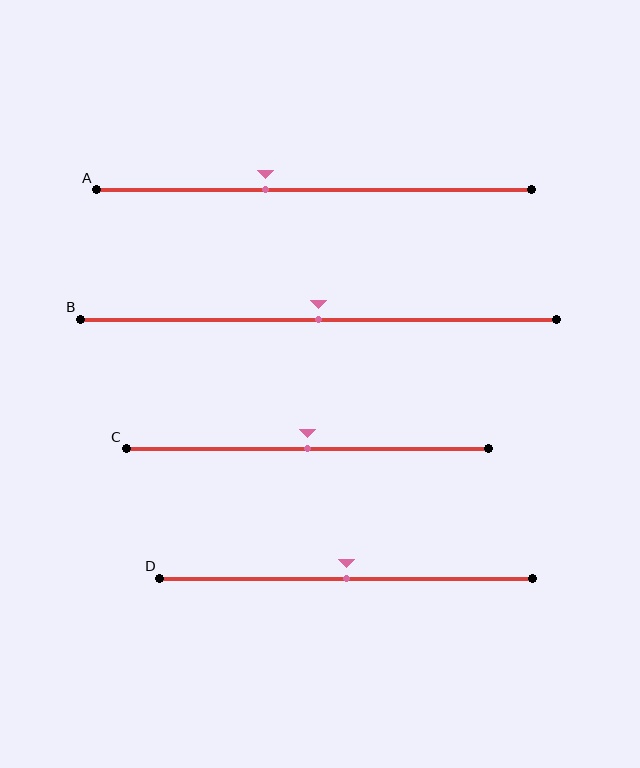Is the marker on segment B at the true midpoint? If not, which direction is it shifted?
Yes, the marker on segment B is at the true midpoint.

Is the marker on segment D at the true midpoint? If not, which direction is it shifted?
Yes, the marker on segment D is at the true midpoint.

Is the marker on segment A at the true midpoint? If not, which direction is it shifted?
No, the marker on segment A is shifted to the left by about 11% of the segment length.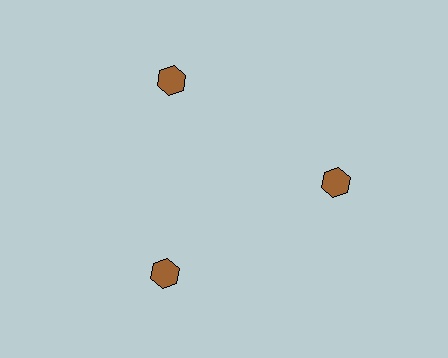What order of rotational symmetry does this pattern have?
This pattern has 3-fold rotational symmetry.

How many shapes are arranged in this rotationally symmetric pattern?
There are 3 shapes, arranged in 3 groups of 1.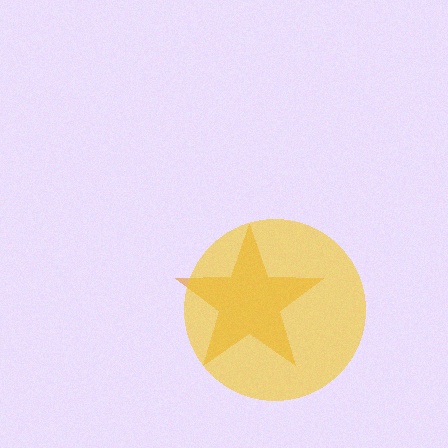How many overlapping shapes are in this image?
There are 2 overlapping shapes in the image.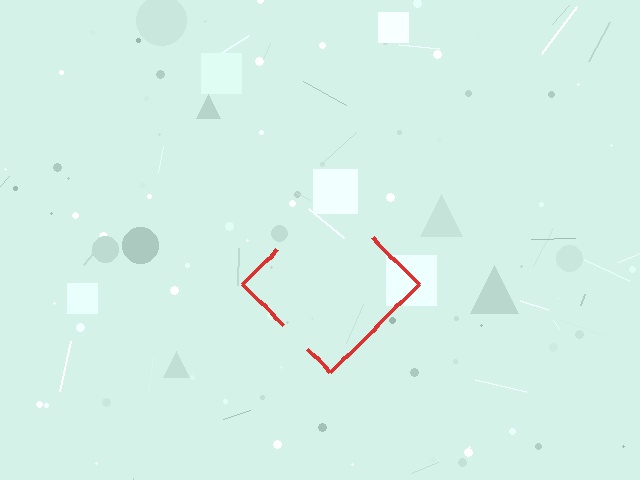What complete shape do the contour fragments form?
The contour fragments form a diamond.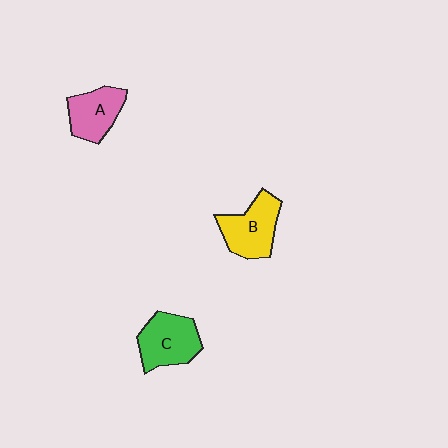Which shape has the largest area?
Shape C (green).